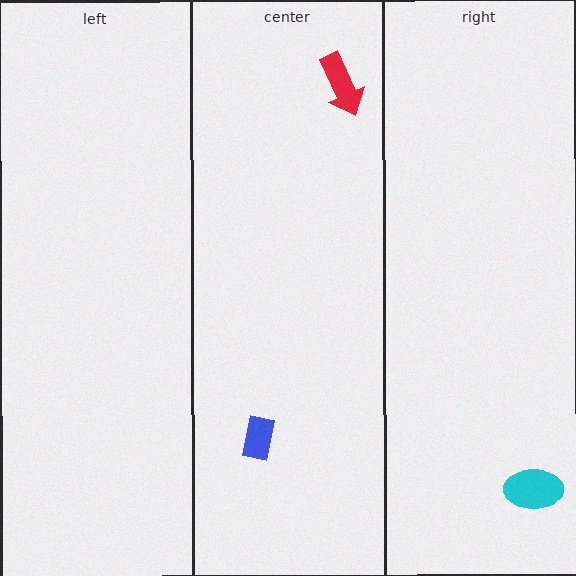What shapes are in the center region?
The blue rectangle, the red arrow.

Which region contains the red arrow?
The center region.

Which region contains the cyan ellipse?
The right region.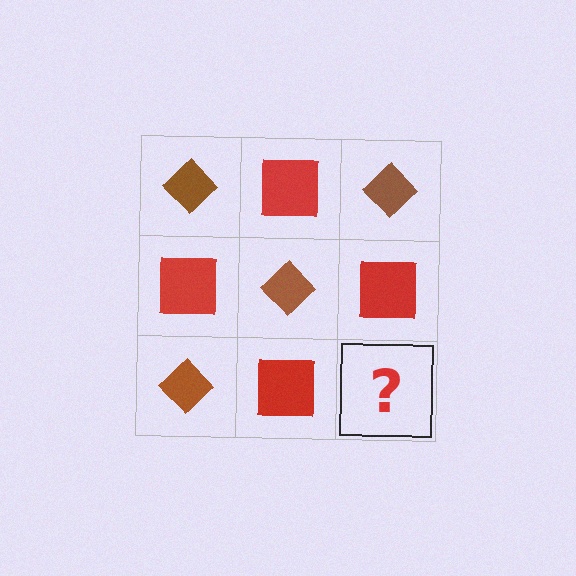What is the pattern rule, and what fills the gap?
The rule is that it alternates brown diamond and red square in a checkerboard pattern. The gap should be filled with a brown diamond.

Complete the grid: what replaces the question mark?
The question mark should be replaced with a brown diamond.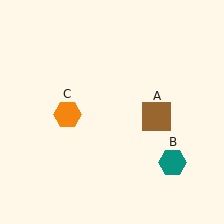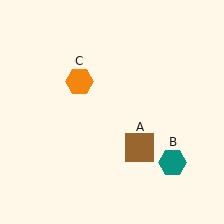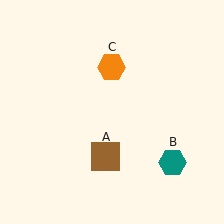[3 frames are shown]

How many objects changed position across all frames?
2 objects changed position: brown square (object A), orange hexagon (object C).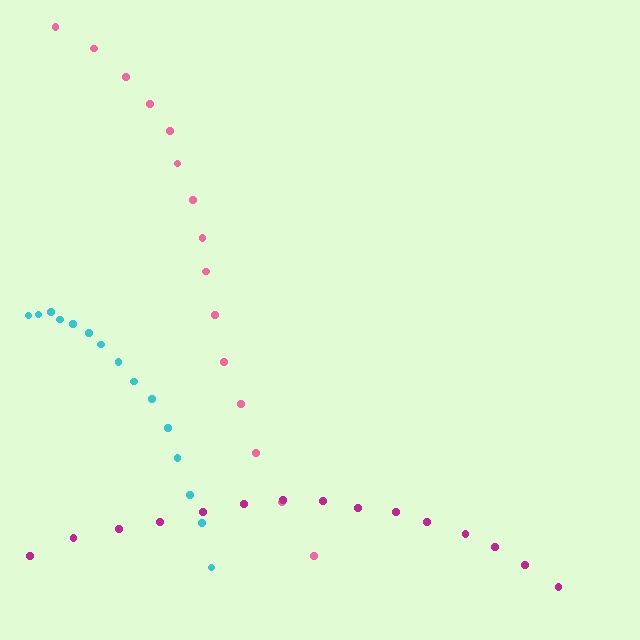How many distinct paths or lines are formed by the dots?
There are 3 distinct paths.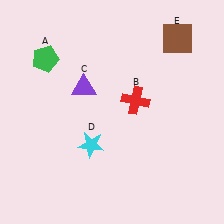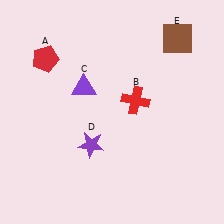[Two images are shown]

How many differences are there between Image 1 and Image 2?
There are 2 differences between the two images.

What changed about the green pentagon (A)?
In Image 1, A is green. In Image 2, it changed to red.